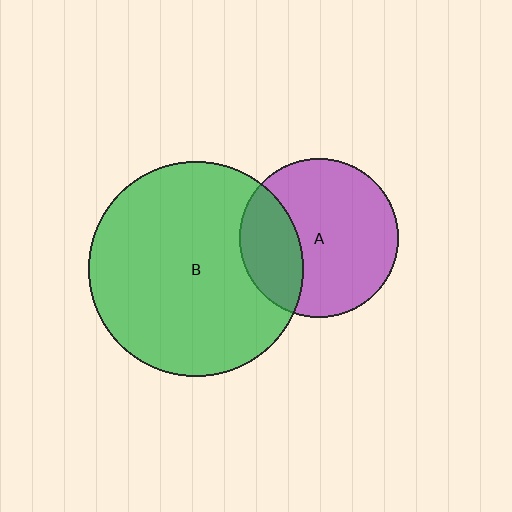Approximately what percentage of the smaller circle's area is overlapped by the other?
Approximately 30%.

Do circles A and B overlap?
Yes.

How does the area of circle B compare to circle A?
Approximately 1.8 times.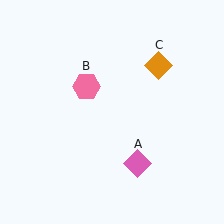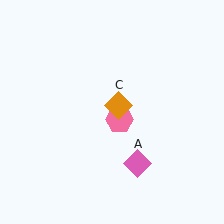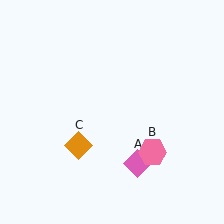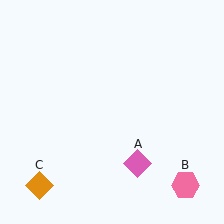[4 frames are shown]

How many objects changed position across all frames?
2 objects changed position: pink hexagon (object B), orange diamond (object C).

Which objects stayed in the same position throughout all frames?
Pink diamond (object A) remained stationary.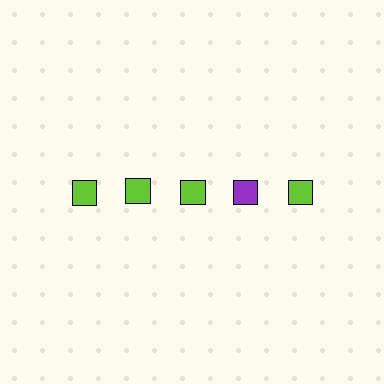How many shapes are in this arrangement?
There are 5 shapes arranged in a grid pattern.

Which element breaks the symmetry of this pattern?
The purple square in the top row, second from right column breaks the symmetry. All other shapes are lime squares.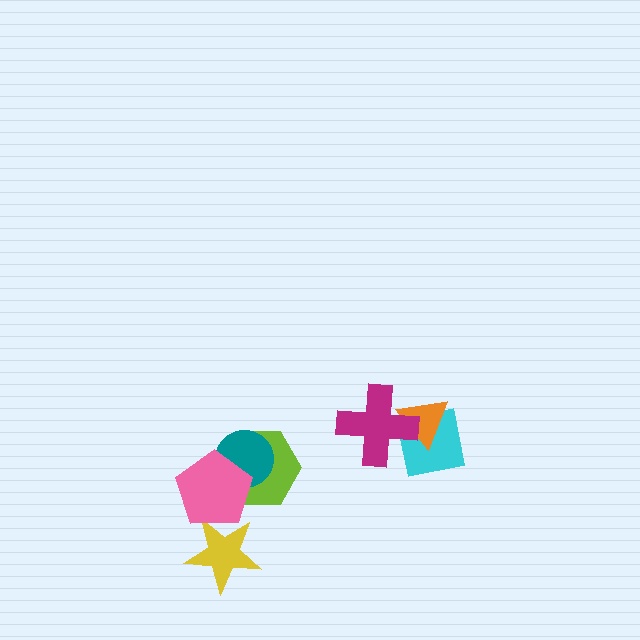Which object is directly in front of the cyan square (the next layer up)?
The orange triangle is directly in front of the cyan square.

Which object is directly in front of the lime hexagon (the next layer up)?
The teal circle is directly in front of the lime hexagon.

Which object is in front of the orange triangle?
The magenta cross is in front of the orange triangle.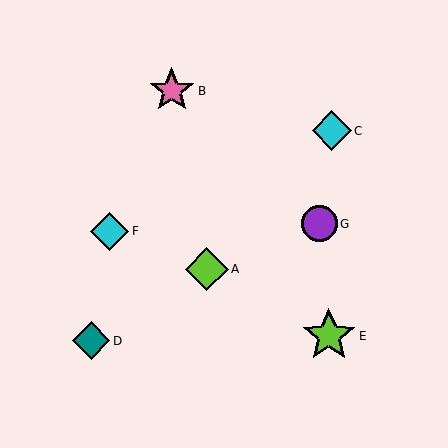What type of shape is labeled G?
Shape G is a purple circle.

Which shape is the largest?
The lime star (labeled E) is the largest.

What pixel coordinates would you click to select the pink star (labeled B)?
Click at (172, 91) to select the pink star B.